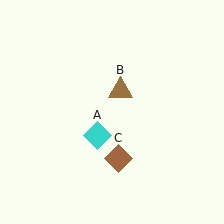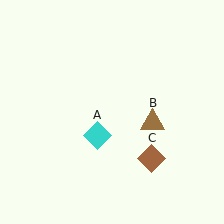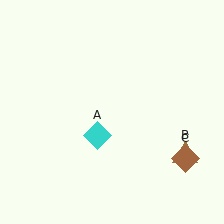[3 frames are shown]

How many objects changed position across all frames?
2 objects changed position: brown triangle (object B), brown diamond (object C).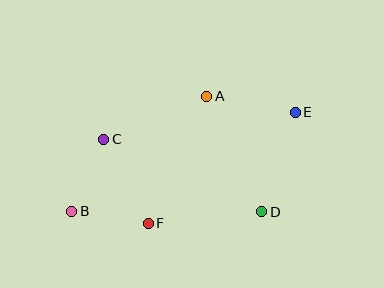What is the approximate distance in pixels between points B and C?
The distance between B and C is approximately 79 pixels.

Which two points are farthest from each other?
Points B and E are farthest from each other.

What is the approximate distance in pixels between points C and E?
The distance between C and E is approximately 193 pixels.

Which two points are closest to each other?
Points B and F are closest to each other.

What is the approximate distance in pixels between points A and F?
The distance between A and F is approximately 140 pixels.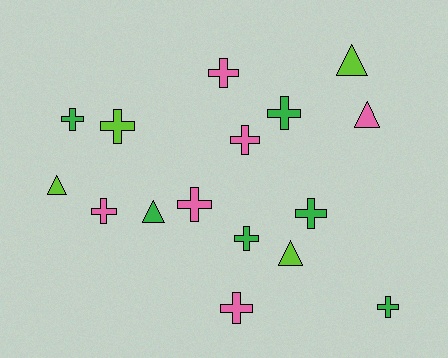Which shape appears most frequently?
Cross, with 11 objects.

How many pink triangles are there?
There is 1 pink triangle.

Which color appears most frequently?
Green, with 6 objects.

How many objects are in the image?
There are 16 objects.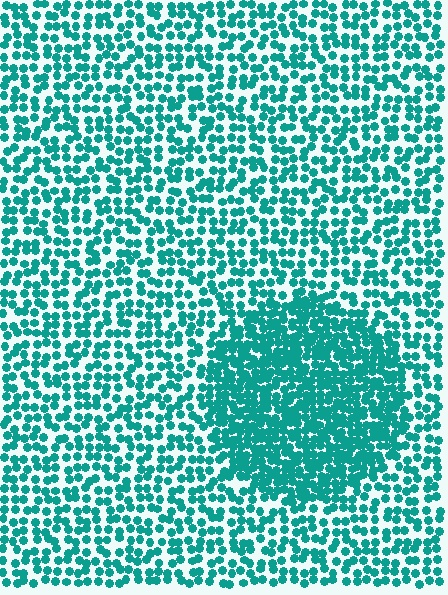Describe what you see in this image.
The image contains small teal elements arranged at two different densities. A circle-shaped region is visible where the elements are more densely packed than the surrounding area.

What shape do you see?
I see a circle.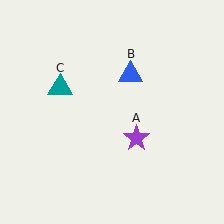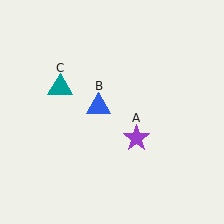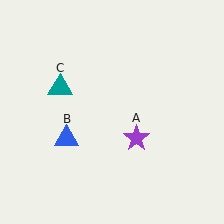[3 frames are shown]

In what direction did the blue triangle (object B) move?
The blue triangle (object B) moved down and to the left.